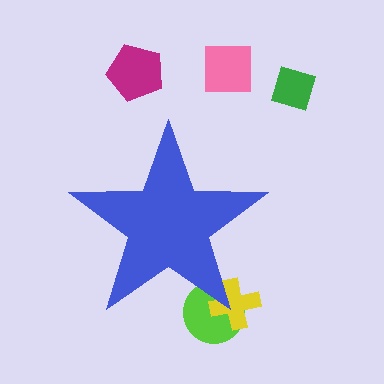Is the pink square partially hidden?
No, the pink square is fully visible.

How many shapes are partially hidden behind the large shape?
2 shapes are partially hidden.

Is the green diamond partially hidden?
No, the green diamond is fully visible.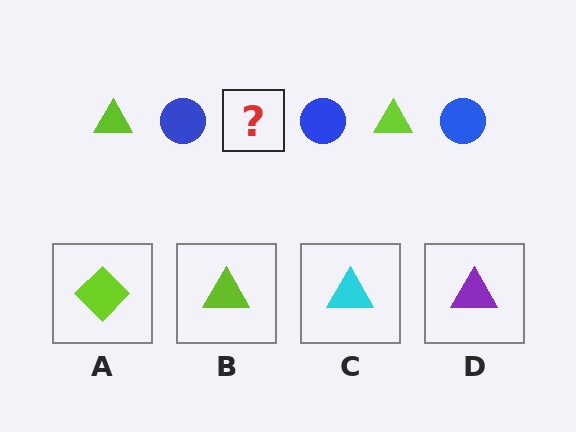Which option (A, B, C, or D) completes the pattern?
B.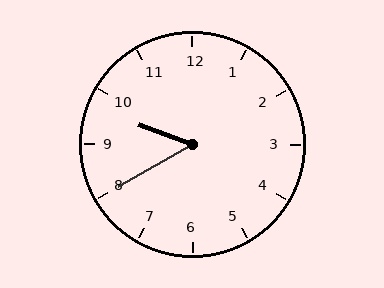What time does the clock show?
9:40.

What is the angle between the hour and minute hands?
Approximately 50 degrees.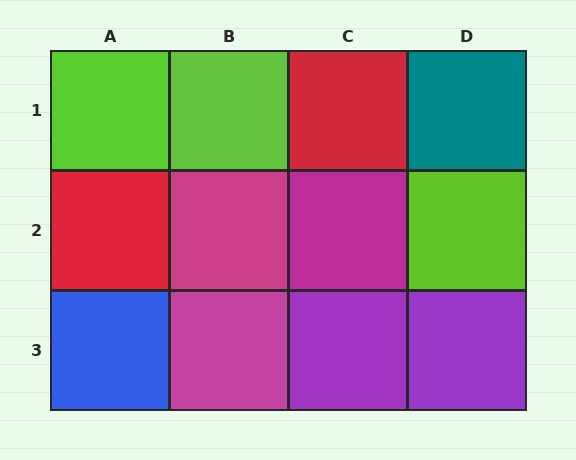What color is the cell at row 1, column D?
Teal.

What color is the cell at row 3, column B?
Magenta.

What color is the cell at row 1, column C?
Red.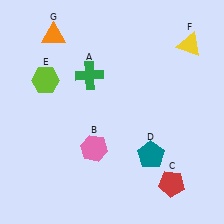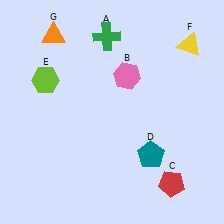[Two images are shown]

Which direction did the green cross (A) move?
The green cross (A) moved up.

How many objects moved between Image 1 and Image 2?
2 objects moved between the two images.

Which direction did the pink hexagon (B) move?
The pink hexagon (B) moved up.